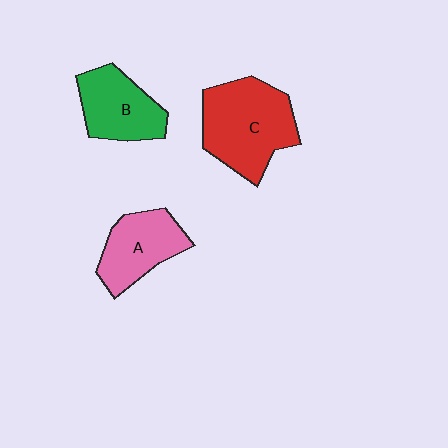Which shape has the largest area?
Shape C (red).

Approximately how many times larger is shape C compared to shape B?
Approximately 1.4 times.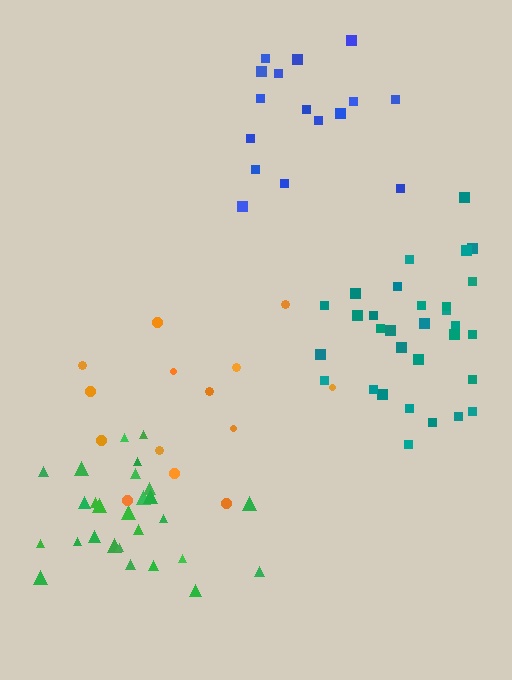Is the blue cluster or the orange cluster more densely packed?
Blue.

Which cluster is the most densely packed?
Green.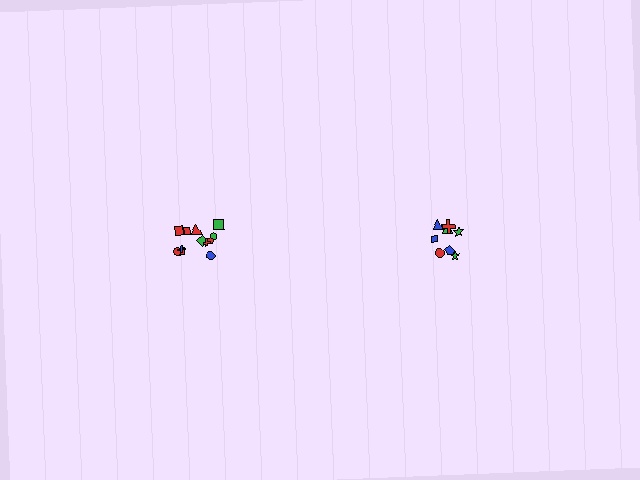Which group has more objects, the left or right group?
The left group.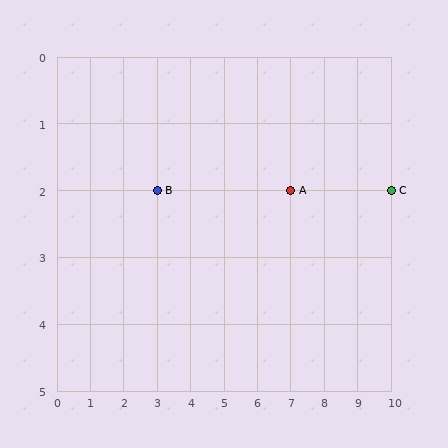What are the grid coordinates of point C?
Point C is at grid coordinates (10, 2).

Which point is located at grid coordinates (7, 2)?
Point A is at (7, 2).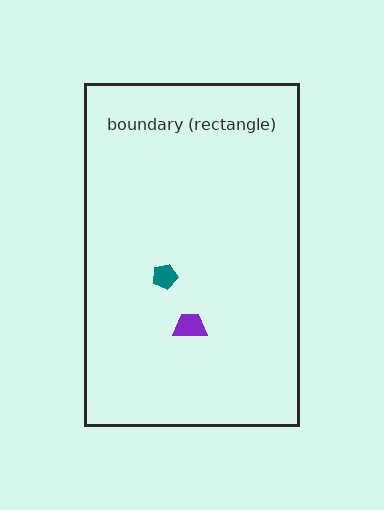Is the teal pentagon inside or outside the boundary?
Inside.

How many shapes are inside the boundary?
2 inside, 0 outside.